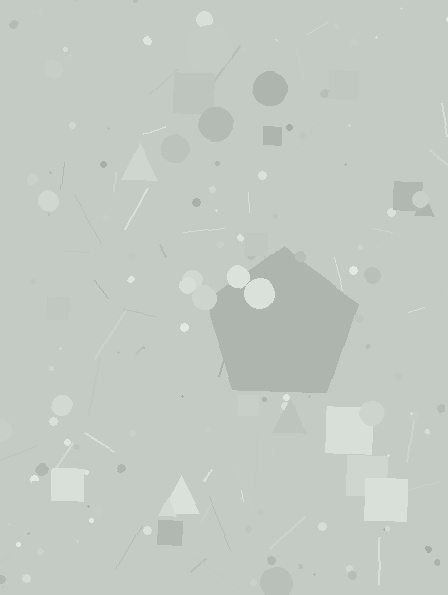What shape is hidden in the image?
A pentagon is hidden in the image.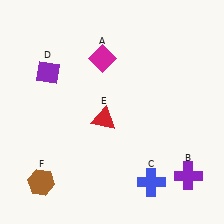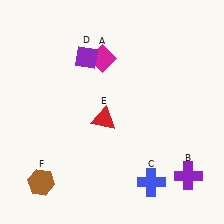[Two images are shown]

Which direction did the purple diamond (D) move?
The purple diamond (D) moved right.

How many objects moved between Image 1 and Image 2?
1 object moved between the two images.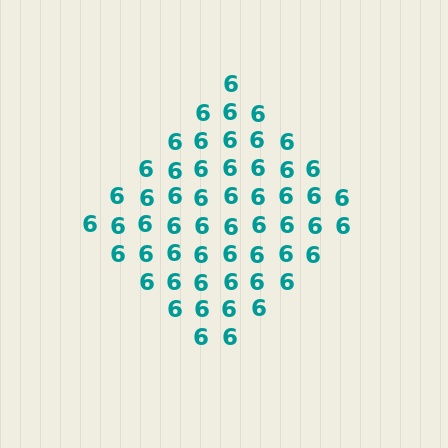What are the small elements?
The small elements are digit 6's.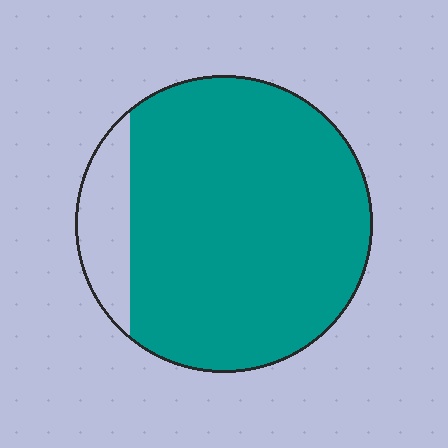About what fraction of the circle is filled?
About seven eighths (7/8).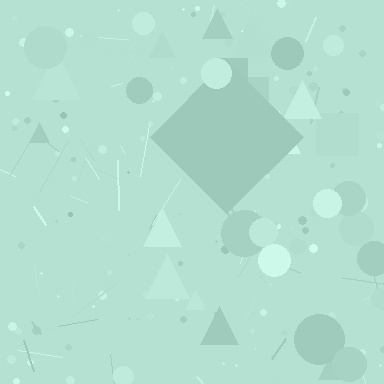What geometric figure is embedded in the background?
A diamond is embedded in the background.